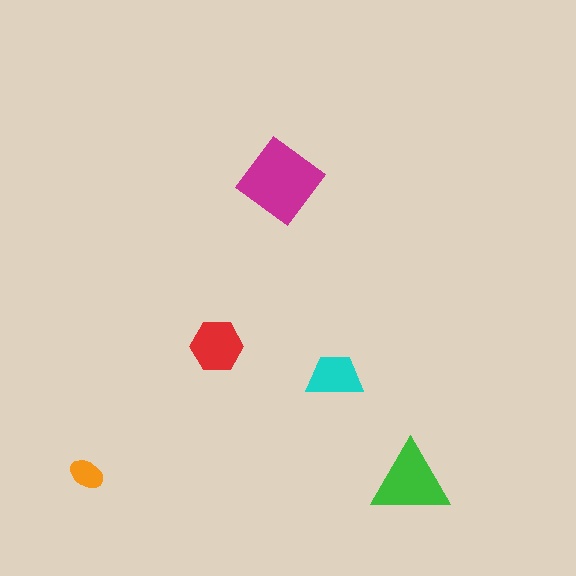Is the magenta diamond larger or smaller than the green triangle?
Larger.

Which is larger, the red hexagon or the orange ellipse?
The red hexagon.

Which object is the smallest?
The orange ellipse.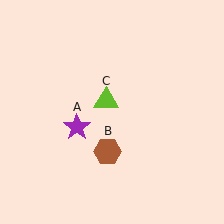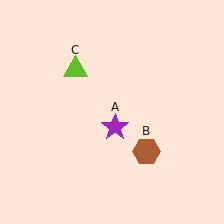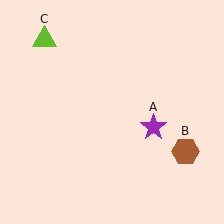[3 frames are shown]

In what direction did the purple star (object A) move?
The purple star (object A) moved right.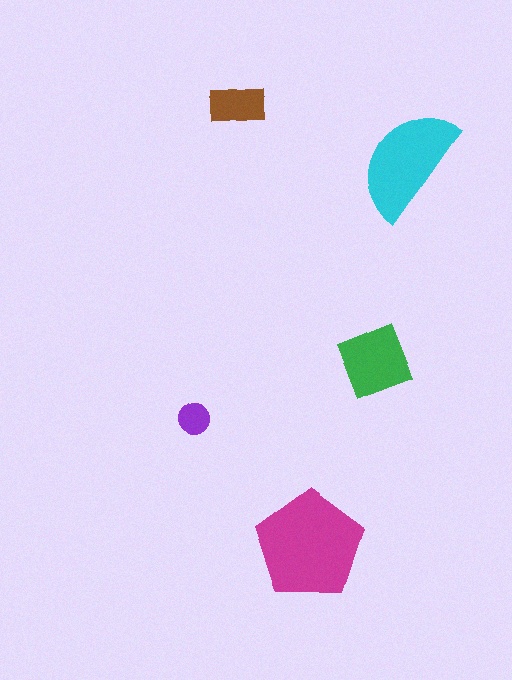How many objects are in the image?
There are 5 objects in the image.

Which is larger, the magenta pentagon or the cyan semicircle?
The magenta pentagon.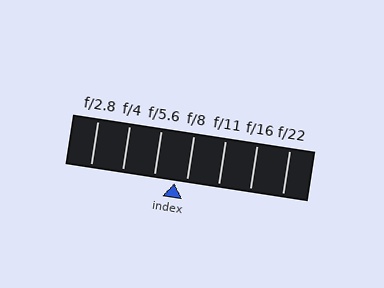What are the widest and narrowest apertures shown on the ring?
The widest aperture shown is f/2.8 and the narrowest is f/22.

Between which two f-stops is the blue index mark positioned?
The index mark is between f/5.6 and f/8.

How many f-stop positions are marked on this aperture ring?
There are 7 f-stop positions marked.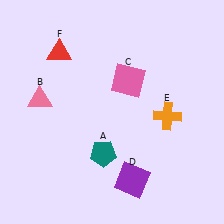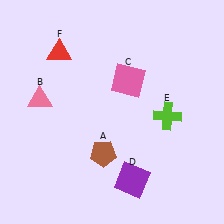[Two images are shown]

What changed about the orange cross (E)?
In Image 1, E is orange. In Image 2, it changed to lime.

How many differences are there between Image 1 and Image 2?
There are 2 differences between the two images.